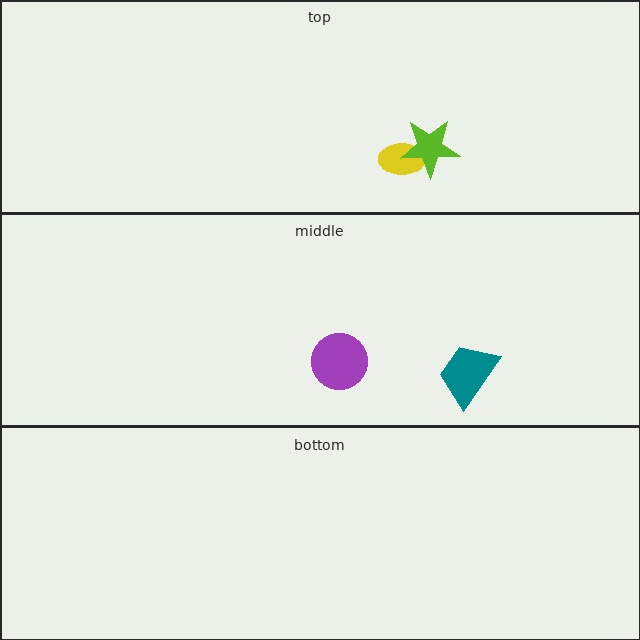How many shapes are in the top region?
2.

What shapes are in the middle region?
The teal trapezoid, the purple circle.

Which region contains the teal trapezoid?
The middle region.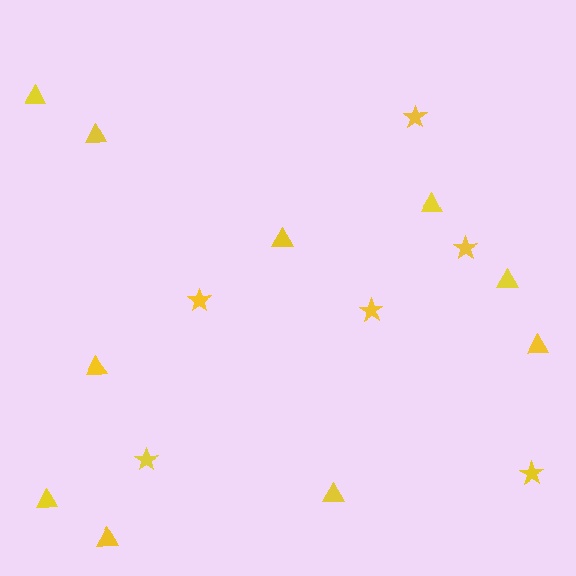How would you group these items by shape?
There are 2 groups: one group of triangles (10) and one group of stars (6).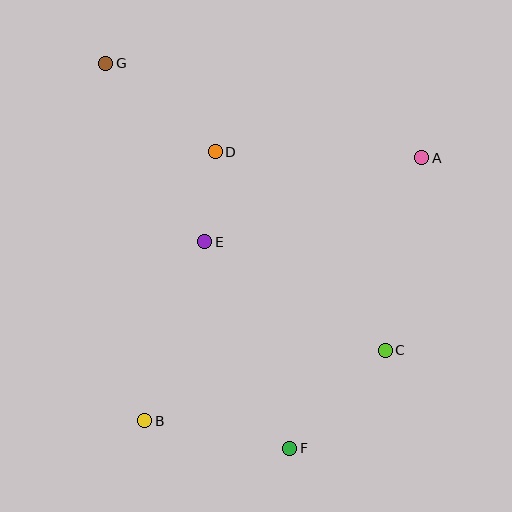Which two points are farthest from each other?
Points F and G are farthest from each other.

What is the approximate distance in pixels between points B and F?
The distance between B and F is approximately 148 pixels.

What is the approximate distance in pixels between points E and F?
The distance between E and F is approximately 223 pixels.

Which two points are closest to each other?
Points D and E are closest to each other.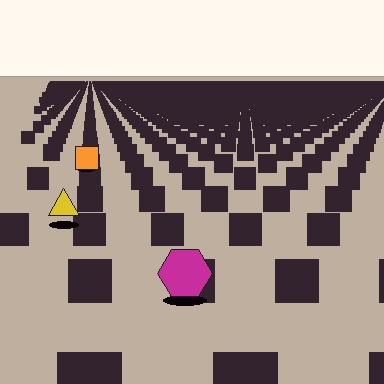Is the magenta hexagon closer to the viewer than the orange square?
Yes. The magenta hexagon is closer — you can tell from the texture gradient: the ground texture is coarser near it.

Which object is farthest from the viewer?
The orange square is farthest from the viewer. It appears smaller and the ground texture around it is denser.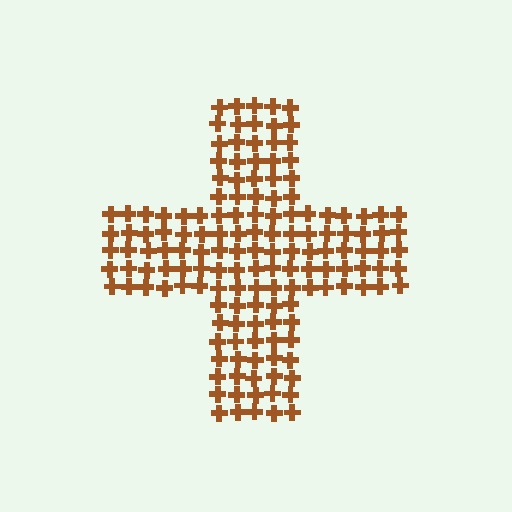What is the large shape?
The large shape is a cross.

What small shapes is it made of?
It is made of small crosses.